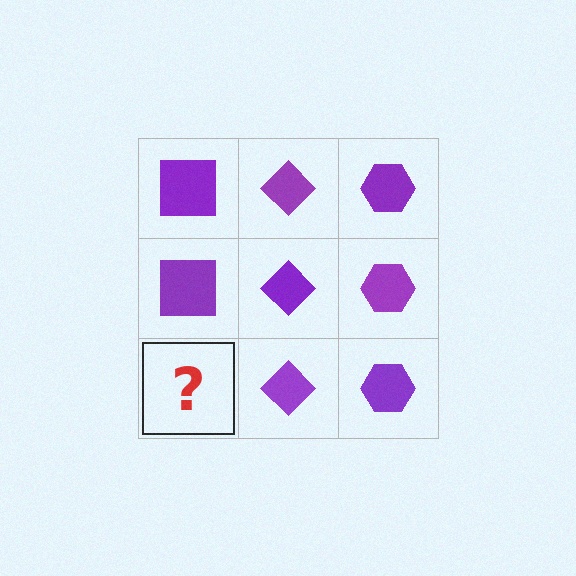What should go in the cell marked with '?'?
The missing cell should contain a purple square.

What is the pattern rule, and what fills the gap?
The rule is that each column has a consistent shape. The gap should be filled with a purple square.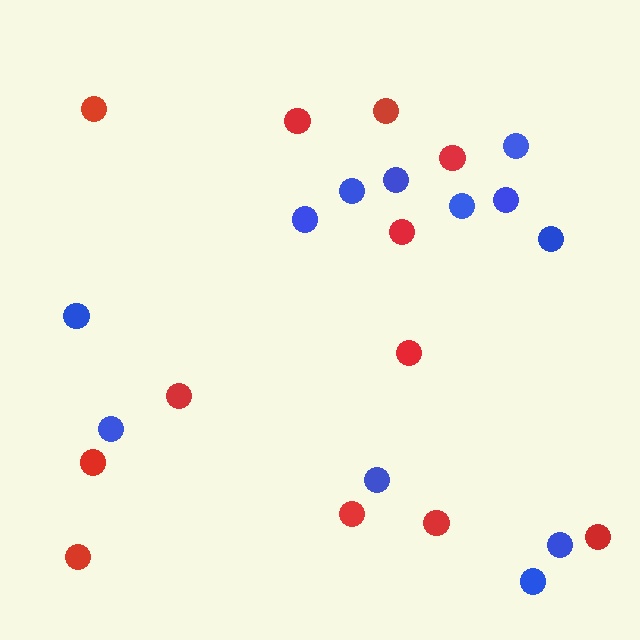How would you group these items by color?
There are 2 groups: one group of blue circles (12) and one group of red circles (12).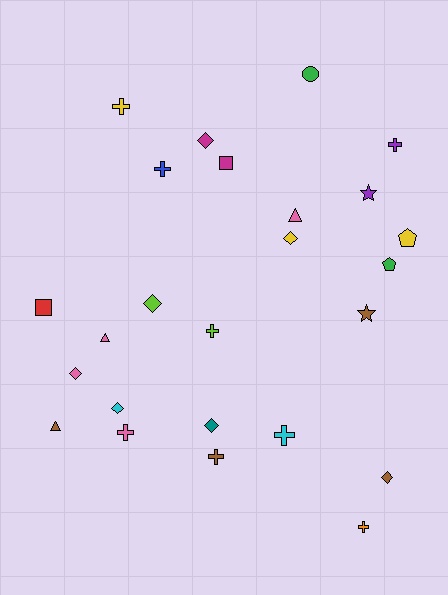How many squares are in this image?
There are 2 squares.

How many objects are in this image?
There are 25 objects.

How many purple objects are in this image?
There are 2 purple objects.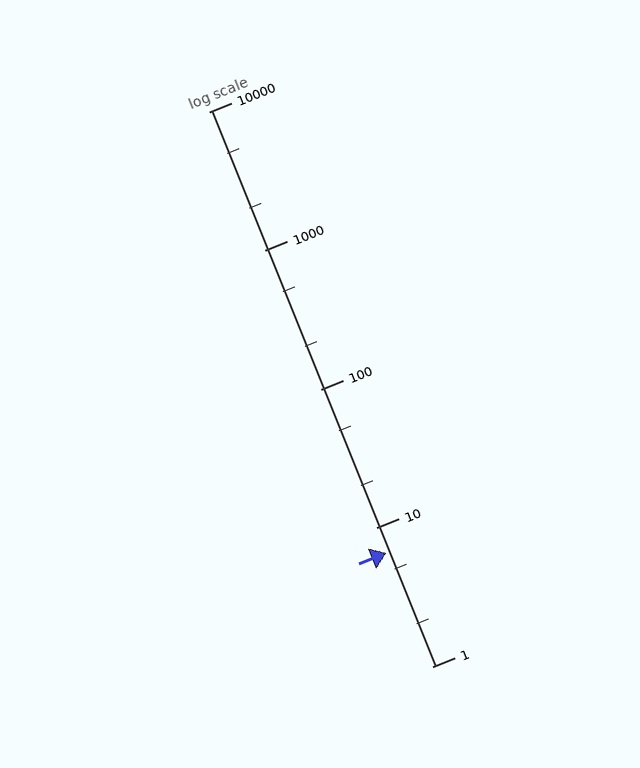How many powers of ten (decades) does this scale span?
The scale spans 4 decades, from 1 to 10000.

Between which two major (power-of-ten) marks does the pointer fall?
The pointer is between 1 and 10.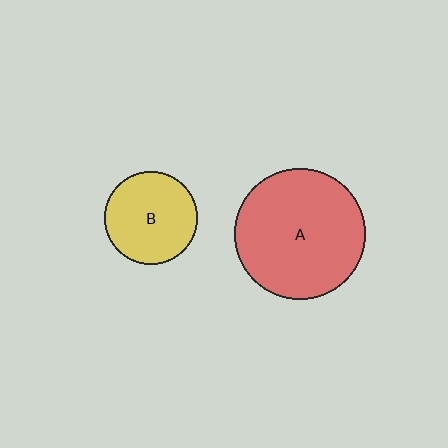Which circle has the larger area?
Circle A (red).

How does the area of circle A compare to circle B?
Approximately 2.0 times.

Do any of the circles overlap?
No, none of the circles overlap.